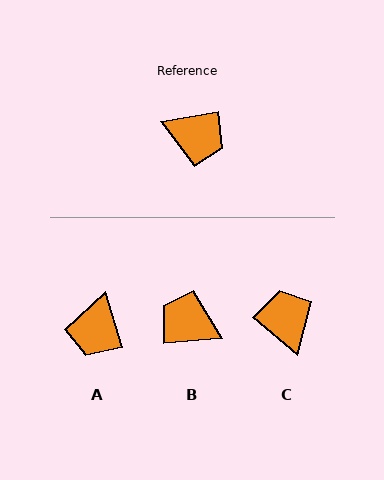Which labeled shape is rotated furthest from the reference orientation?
B, about 174 degrees away.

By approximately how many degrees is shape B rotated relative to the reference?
Approximately 174 degrees counter-clockwise.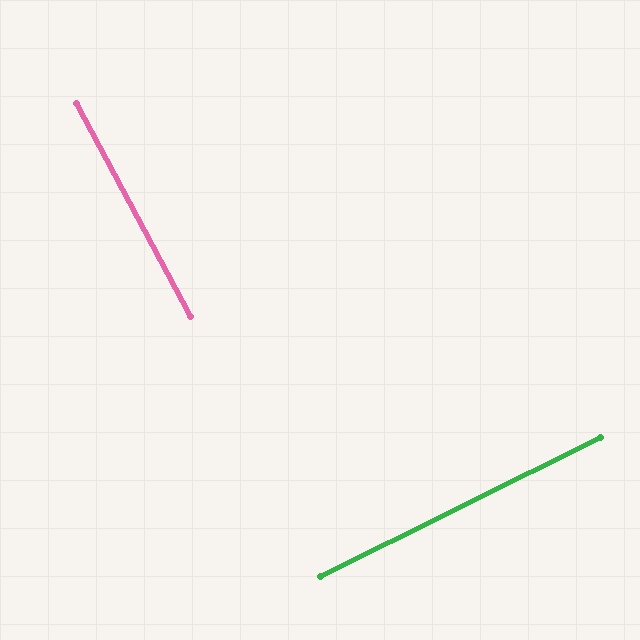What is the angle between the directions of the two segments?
Approximately 88 degrees.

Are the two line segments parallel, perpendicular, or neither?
Perpendicular — they meet at approximately 88°.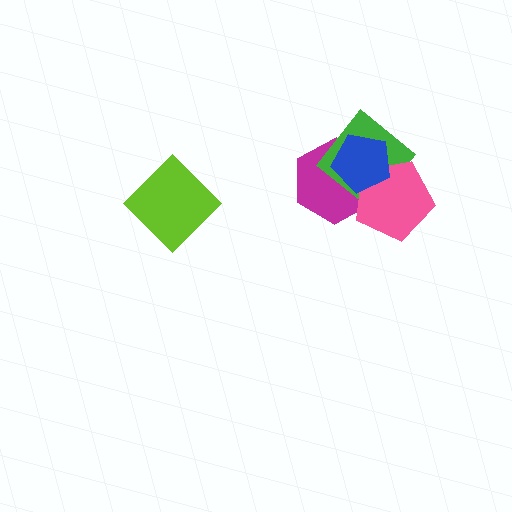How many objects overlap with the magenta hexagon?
3 objects overlap with the magenta hexagon.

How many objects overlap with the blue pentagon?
3 objects overlap with the blue pentagon.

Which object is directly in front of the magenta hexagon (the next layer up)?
The green diamond is directly in front of the magenta hexagon.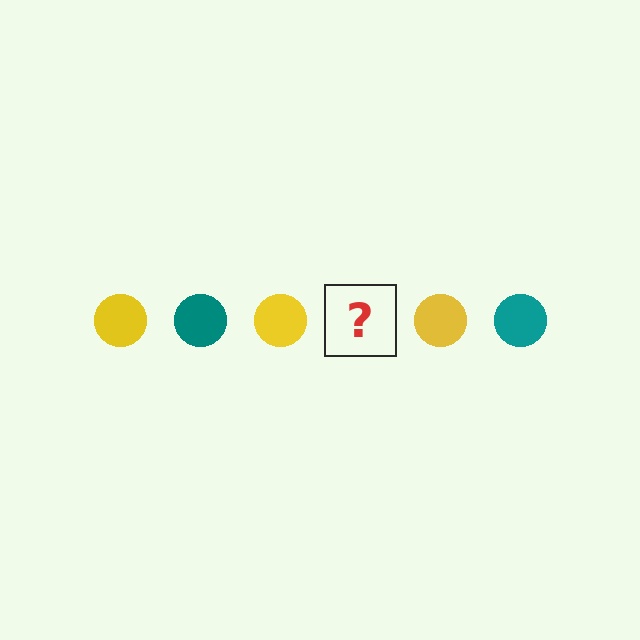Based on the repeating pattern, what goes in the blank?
The blank should be a teal circle.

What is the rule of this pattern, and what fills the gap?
The rule is that the pattern cycles through yellow, teal circles. The gap should be filled with a teal circle.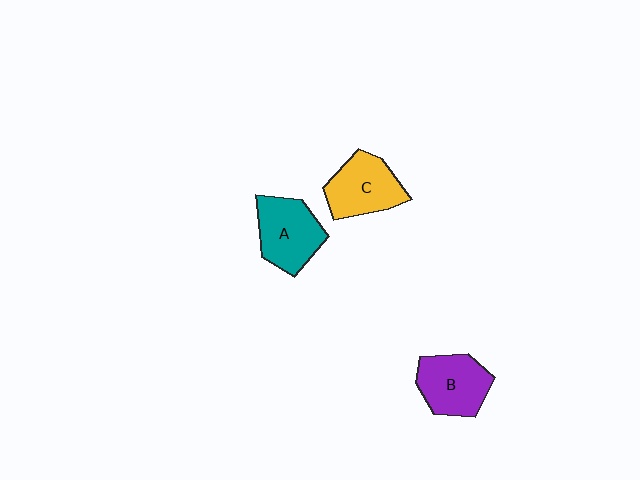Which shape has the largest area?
Shape A (teal).